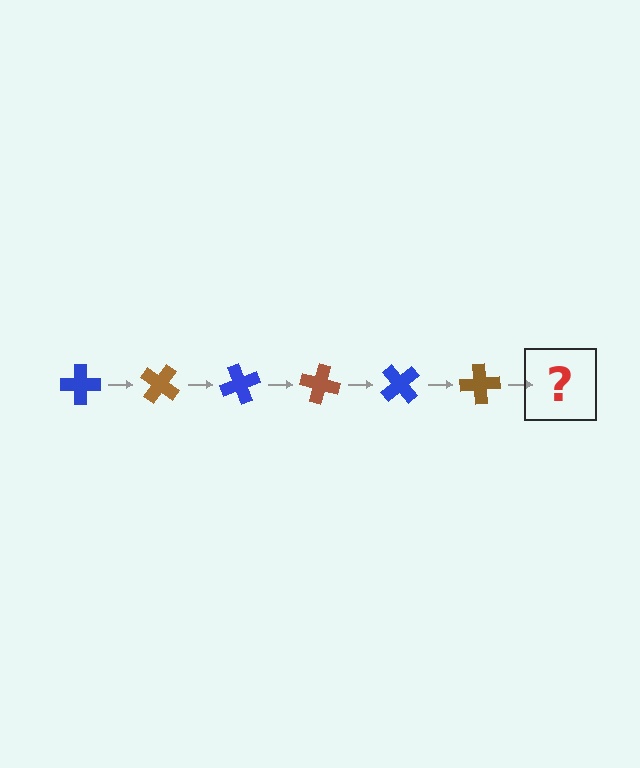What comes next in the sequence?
The next element should be a blue cross, rotated 210 degrees from the start.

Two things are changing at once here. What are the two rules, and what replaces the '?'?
The two rules are that it rotates 35 degrees each step and the color cycles through blue and brown. The '?' should be a blue cross, rotated 210 degrees from the start.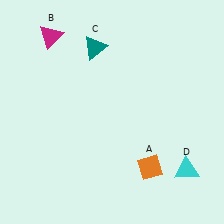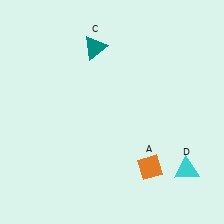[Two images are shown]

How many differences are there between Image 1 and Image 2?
There is 1 difference between the two images.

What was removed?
The magenta triangle (B) was removed in Image 2.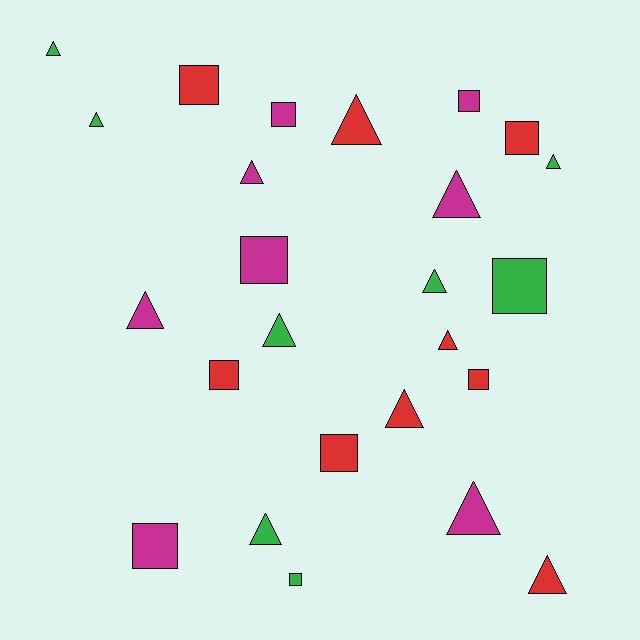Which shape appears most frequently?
Triangle, with 14 objects.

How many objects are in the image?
There are 25 objects.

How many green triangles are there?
There are 6 green triangles.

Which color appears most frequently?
Red, with 9 objects.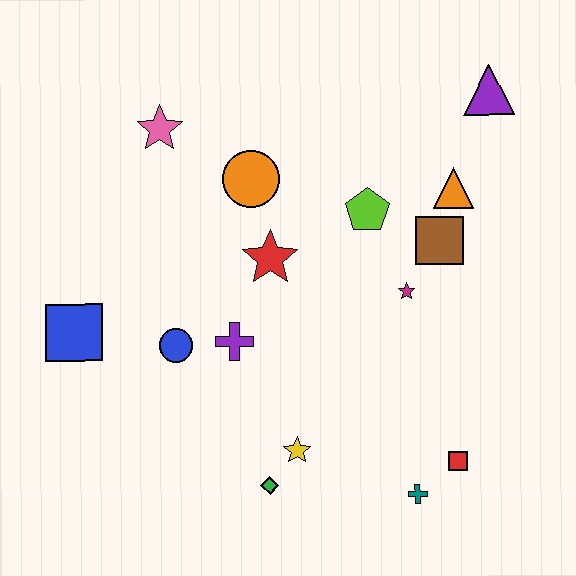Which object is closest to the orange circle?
The red star is closest to the orange circle.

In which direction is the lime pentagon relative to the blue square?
The lime pentagon is to the right of the blue square.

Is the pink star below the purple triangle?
Yes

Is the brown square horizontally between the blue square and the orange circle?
No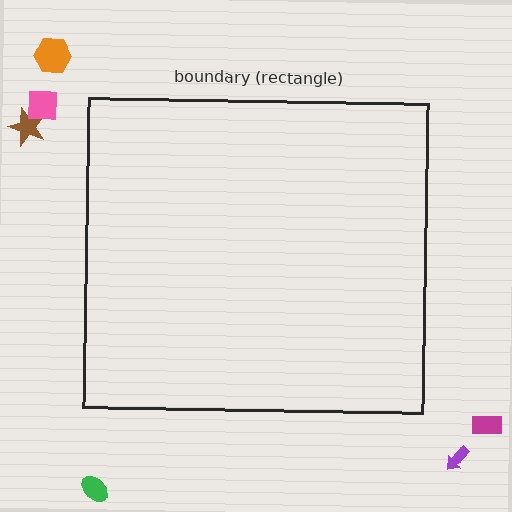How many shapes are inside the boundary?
0 inside, 6 outside.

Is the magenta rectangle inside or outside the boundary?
Outside.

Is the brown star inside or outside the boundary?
Outside.